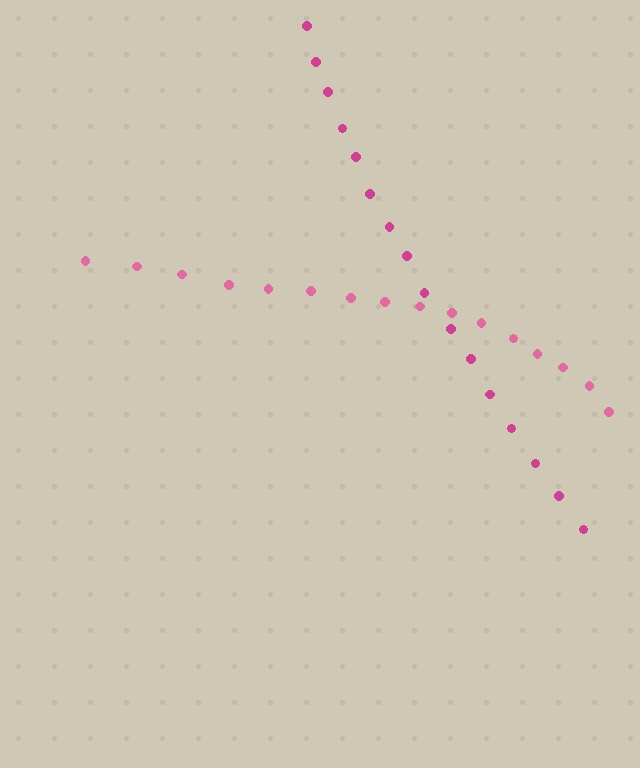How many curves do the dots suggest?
There are 2 distinct paths.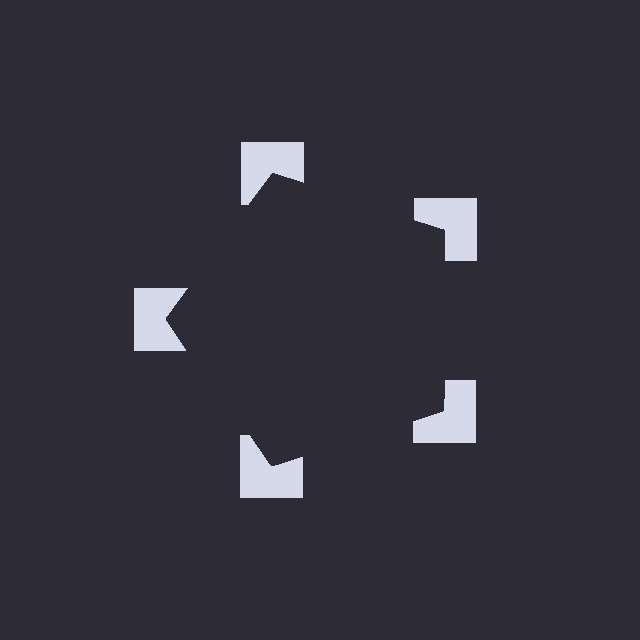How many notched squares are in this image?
There are 5 — one at each vertex of the illusory pentagon.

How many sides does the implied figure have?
5 sides.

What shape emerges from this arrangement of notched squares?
An illusory pentagon — its edges are inferred from the aligned wedge cuts in the notched squares, not physically drawn.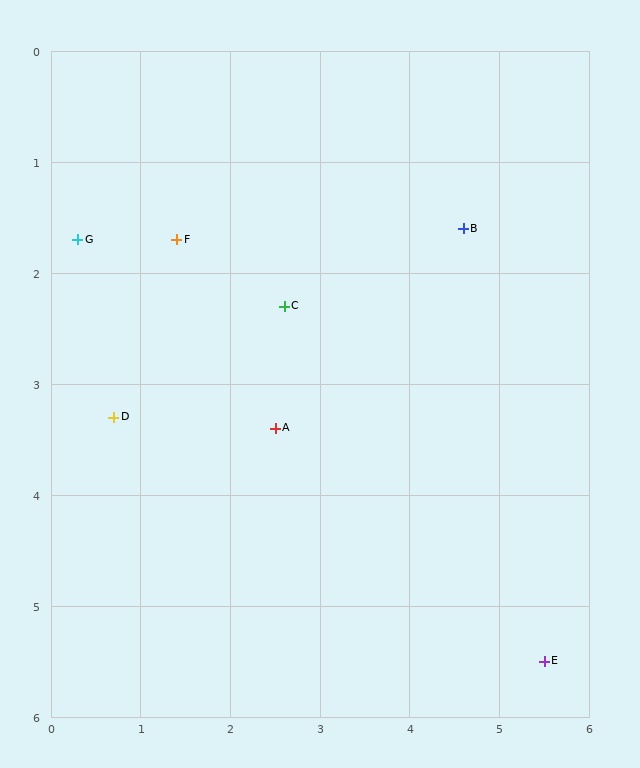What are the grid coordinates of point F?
Point F is at approximately (1.4, 1.7).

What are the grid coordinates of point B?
Point B is at approximately (4.6, 1.6).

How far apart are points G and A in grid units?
Points G and A are about 2.8 grid units apart.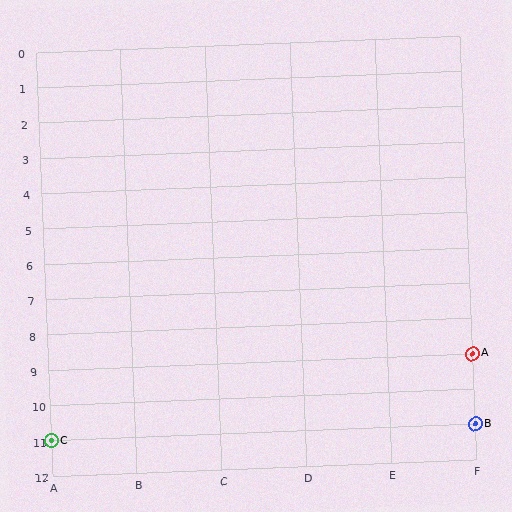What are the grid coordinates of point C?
Point C is at grid coordinates (A, 11).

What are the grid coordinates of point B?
Point B is at grid coordinates (F, 11).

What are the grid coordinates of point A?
Point A is at grid coordinates (F, 9).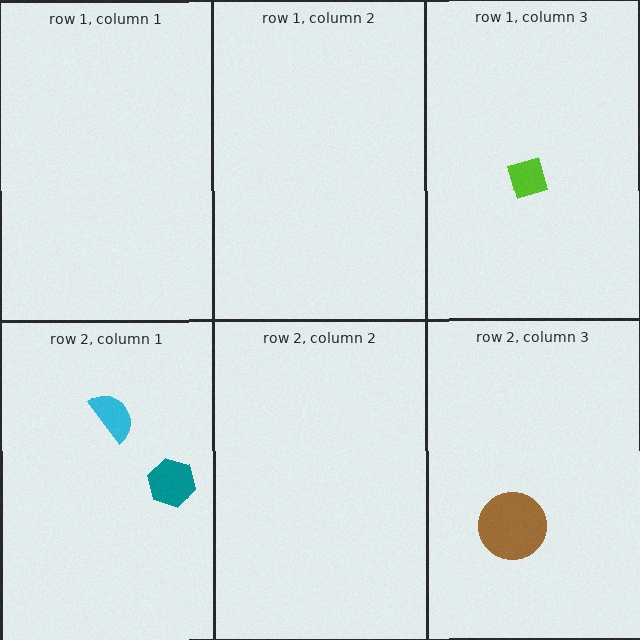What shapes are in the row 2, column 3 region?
The brown circle.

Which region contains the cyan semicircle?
The row 2, column 1 region.